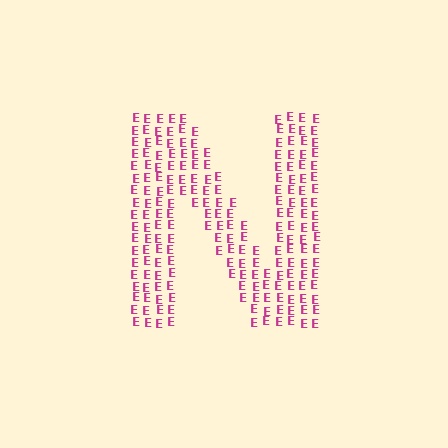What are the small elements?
The small elements are letter E's.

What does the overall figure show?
The overall figure shows the letter N.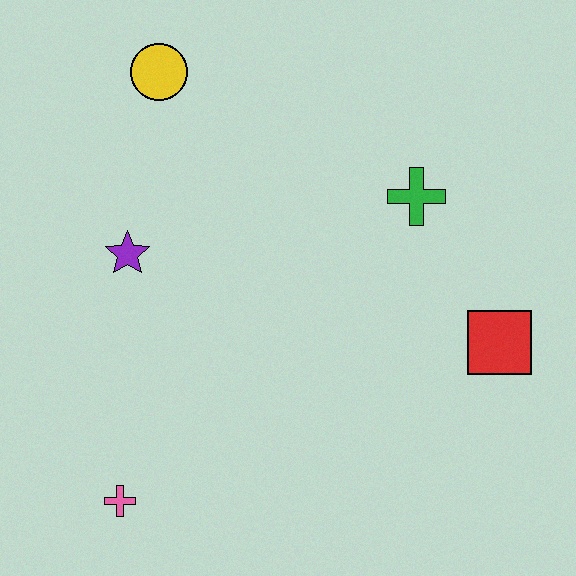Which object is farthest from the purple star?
The red square is farthest from the purple star.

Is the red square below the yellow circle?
Yes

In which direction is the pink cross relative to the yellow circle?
The pink cross is below the yellow circle.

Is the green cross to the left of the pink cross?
No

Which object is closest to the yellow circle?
The purple star is closest to the yellow circle.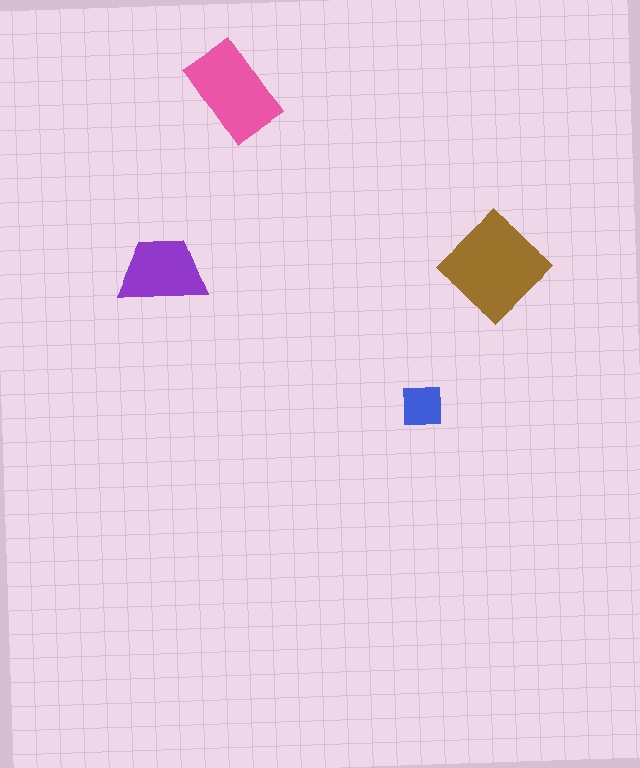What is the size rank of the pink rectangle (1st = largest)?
2nd.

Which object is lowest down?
The blue square is bottommost.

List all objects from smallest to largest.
The blue square, the purple trapezoid, the pink rectangle, the brown diamond.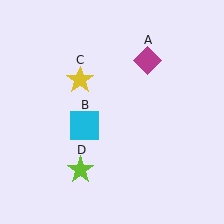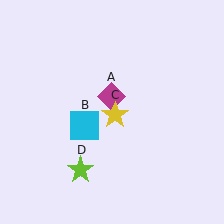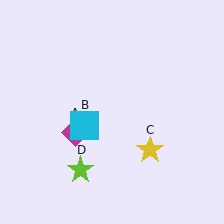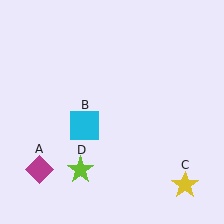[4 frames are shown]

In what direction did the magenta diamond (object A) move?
The magenta diamond (object A) moved down and to the left.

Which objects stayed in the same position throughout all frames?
Cyan square (object B) and lime star (object D) remained stationary.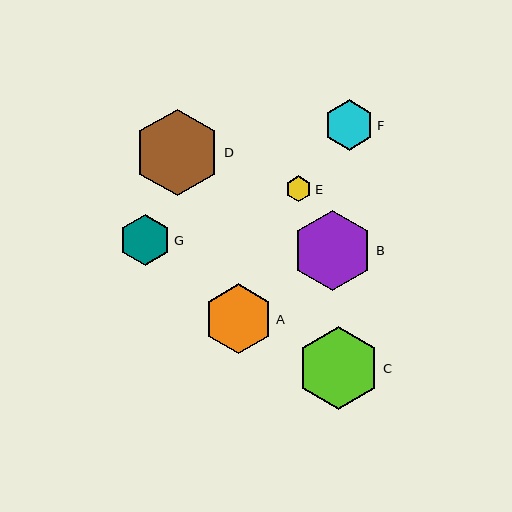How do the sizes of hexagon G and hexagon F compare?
Hexagon G and hexagon F are approximately the same size.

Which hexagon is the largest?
Hexagon D is the largest with a size of approximately 87 pixels.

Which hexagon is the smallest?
Hexagon E is the smallest with a size of approximately 26 pixels.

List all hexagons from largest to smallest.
From largest to smallest: D, C, B, A, G, F, E.